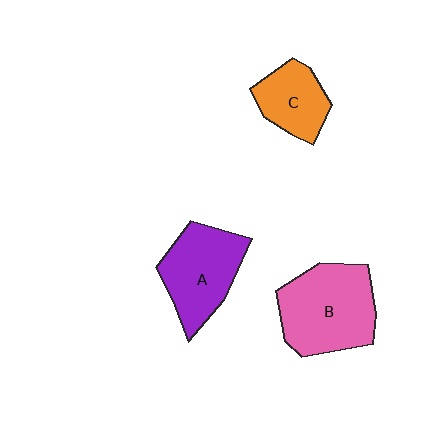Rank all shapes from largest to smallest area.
From largest to smallest: B (pink), A (purple), C (orange).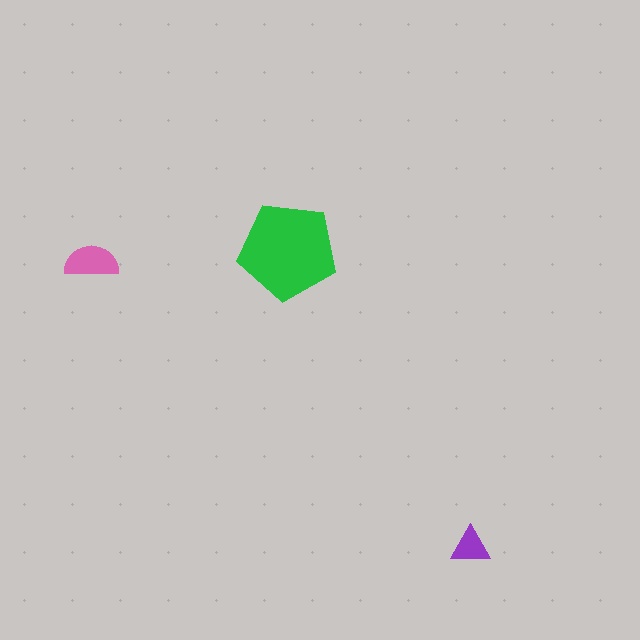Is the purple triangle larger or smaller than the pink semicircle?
Smaller.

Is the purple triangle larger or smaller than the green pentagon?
Smaller.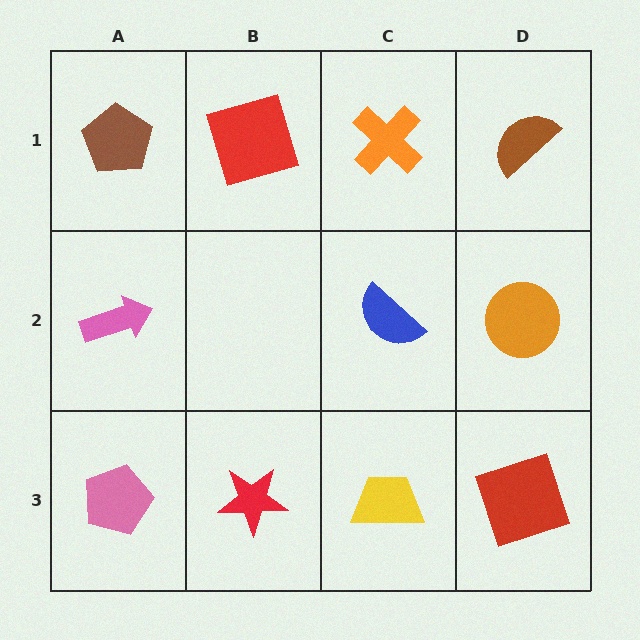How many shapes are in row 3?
4 shapes.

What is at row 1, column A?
A brown pentagon.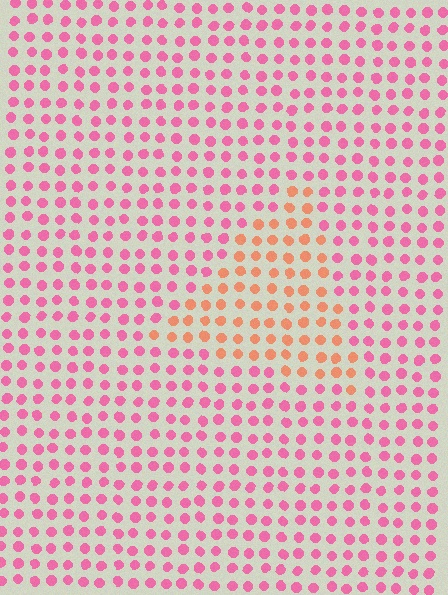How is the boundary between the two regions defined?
The boundary is defined purely by a slight shift in hue (about 44 degrees). Spacing, size, and orientation are identical on both sides.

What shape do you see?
I see a triangle.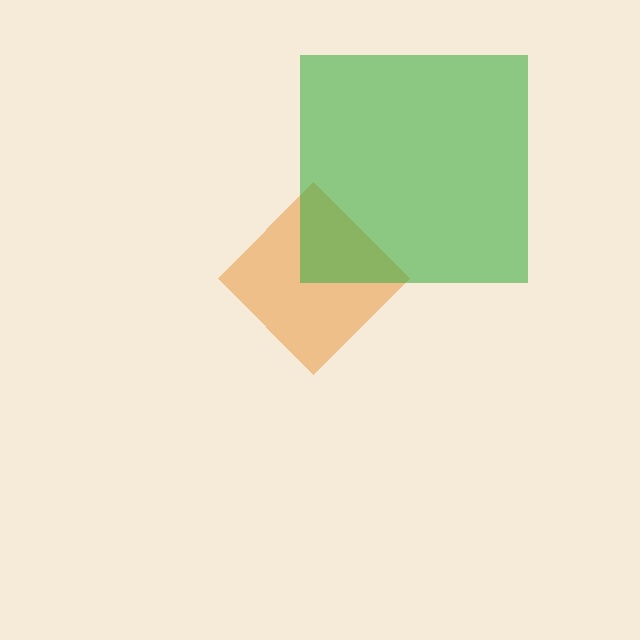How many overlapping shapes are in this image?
There are 2 overlapping shapes in the image.